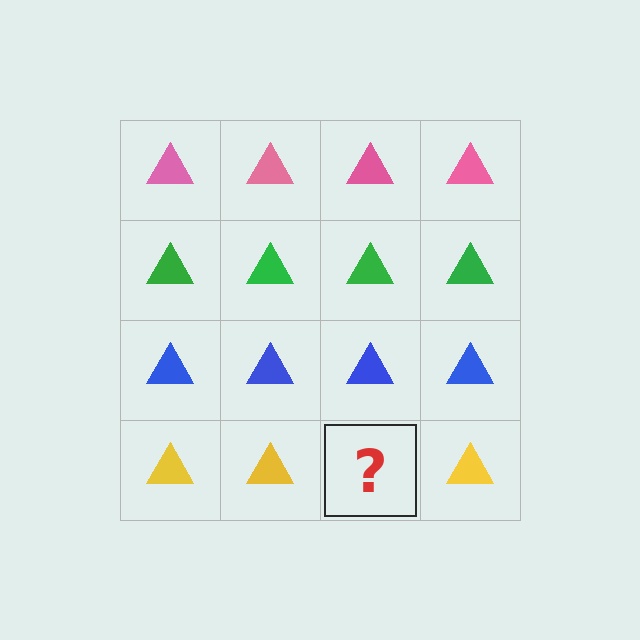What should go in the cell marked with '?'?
The missing cell should contain a yellow triangle.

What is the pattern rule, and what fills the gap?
The rule is that each row has a consistent color. The gap should be filled with a yellow triangle.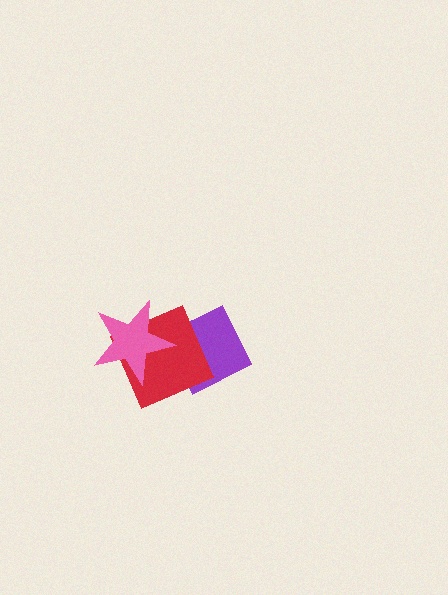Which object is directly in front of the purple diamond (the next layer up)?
The red square is directly in front of the purple diamond.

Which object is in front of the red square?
The pink star is in front of the red square.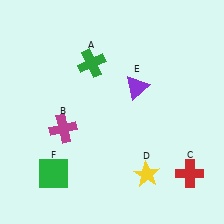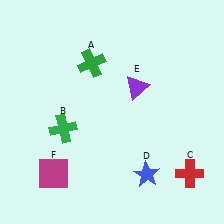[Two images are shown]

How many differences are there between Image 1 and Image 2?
There are 3 differences between the two images.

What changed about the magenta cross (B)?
In Image 1, B is magenta. In Image 2, it changed to green.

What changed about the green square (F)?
In Image 1, F is green. In Image 2, it changed to magenta.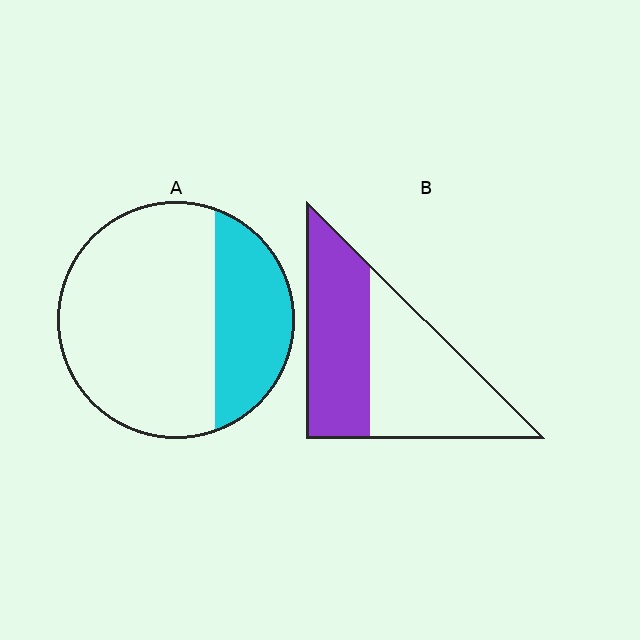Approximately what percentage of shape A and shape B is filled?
A is approximately 30% and B is approximately 45%.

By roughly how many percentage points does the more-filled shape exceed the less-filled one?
By roughly 15 percentage points (B over A).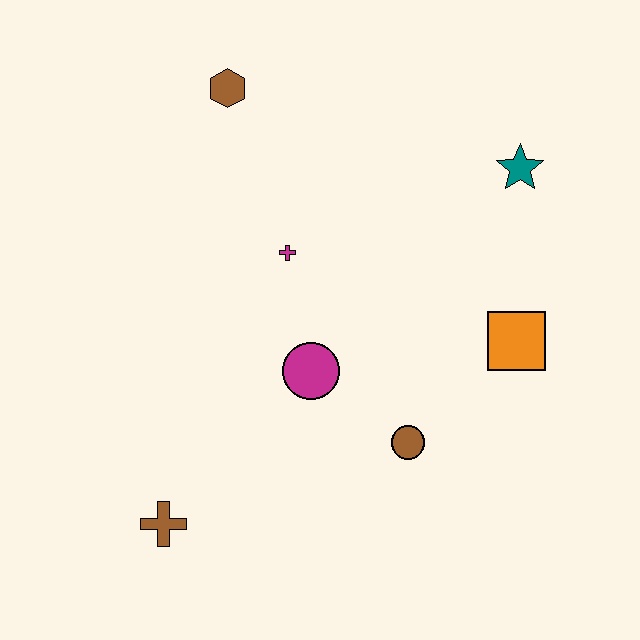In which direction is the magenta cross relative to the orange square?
The magenta cross is to the left of the orange square.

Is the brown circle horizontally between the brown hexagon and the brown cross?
No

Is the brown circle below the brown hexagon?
Yes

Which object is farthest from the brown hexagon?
The brown cross is farthest from the brown hexagon.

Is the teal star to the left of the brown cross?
No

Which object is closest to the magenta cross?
The magenta circle is closest to the magenta cross.